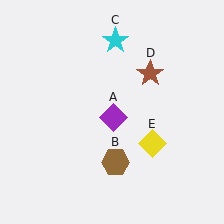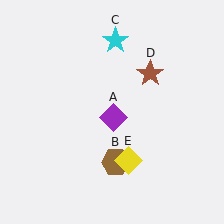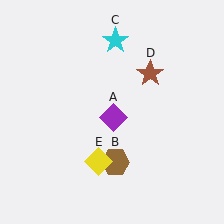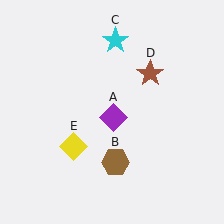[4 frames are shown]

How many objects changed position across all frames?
1 object changed position: yellow diamond (object E).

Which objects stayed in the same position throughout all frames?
Purple diamond (object A) and brown hexagon (object B) and cyan star (object C) and brown star (object D) remained stationary.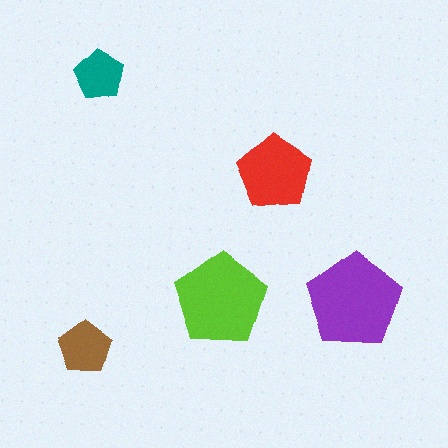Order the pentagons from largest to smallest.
the purple one, the lime one, the red one, the brown one, the teal one.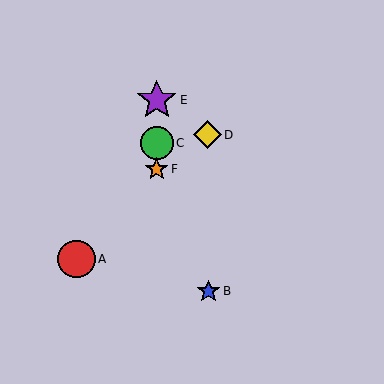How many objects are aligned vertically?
3 objects (C, E, F) are aligned vertically.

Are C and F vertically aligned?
Yes, both are at x≈157.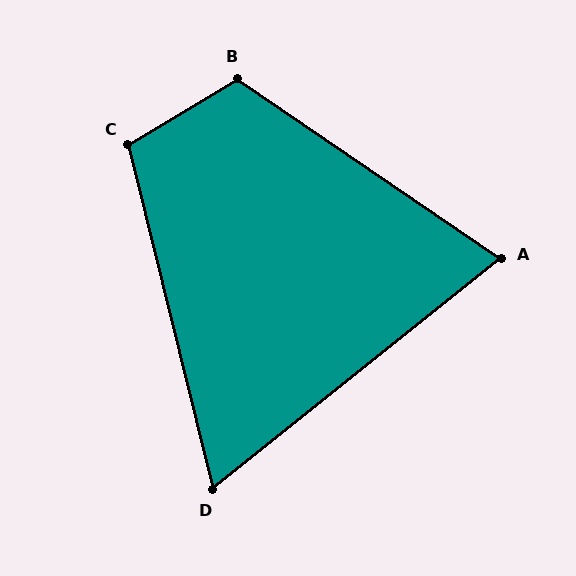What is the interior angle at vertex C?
Approximately 107 degrees (obtuse).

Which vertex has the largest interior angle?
B, at approximately 115 degrees.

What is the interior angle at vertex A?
Approximately 73 degrees (acute).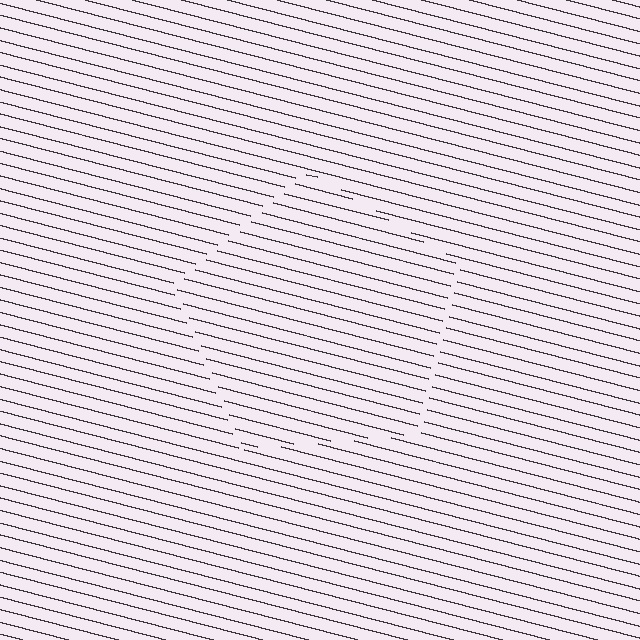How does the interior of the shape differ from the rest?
The interior of the shape contains the same grating, shifted by half a period — the contour is defined by the phase discontinuity where line-ends from the inner and outer gratings abut.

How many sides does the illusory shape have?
5 sides — the line-ends trace a pentagon.